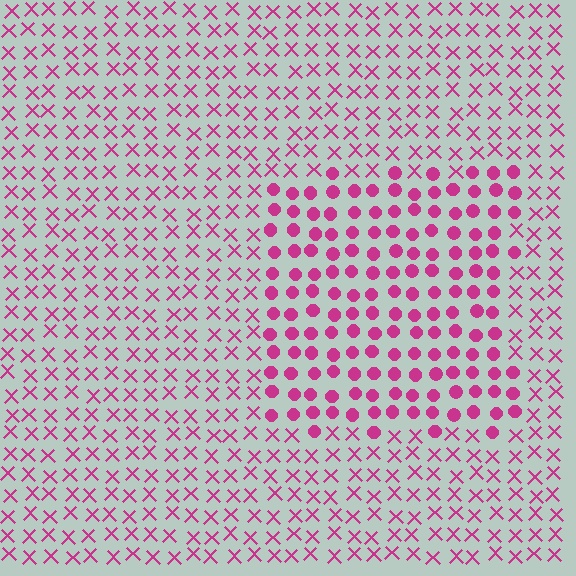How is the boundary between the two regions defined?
The boundary is defined by a change in element shape: circles inside vs. X marks outside. All elements share the same color and spacing.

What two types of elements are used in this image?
The image uses circles inside the rectangle region and X marks outside it.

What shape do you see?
I see a rectangle.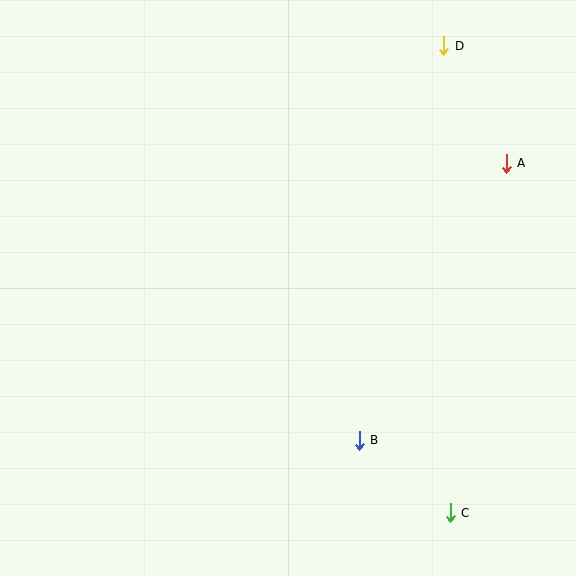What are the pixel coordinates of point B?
Point B is at (359, 440).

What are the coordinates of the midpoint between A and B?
The midpoint between A and B is at (433, 302).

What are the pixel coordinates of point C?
Point C is at (450, 513).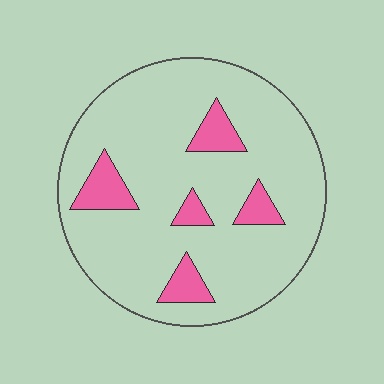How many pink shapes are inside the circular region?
5.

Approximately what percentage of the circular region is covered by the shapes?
Approximately 15%.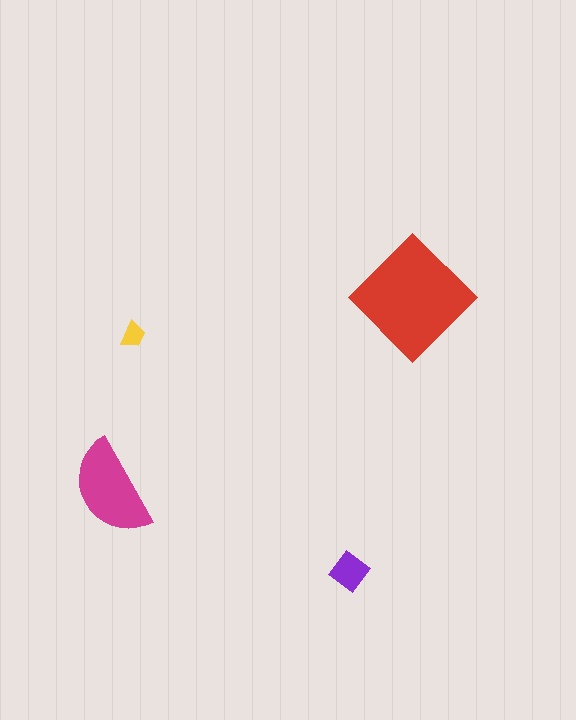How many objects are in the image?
There are 4 objects in the image.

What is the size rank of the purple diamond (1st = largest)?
3rd.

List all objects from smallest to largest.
The yellow trapezoid, the purple diamond, the magenta semicircle, the red diamond.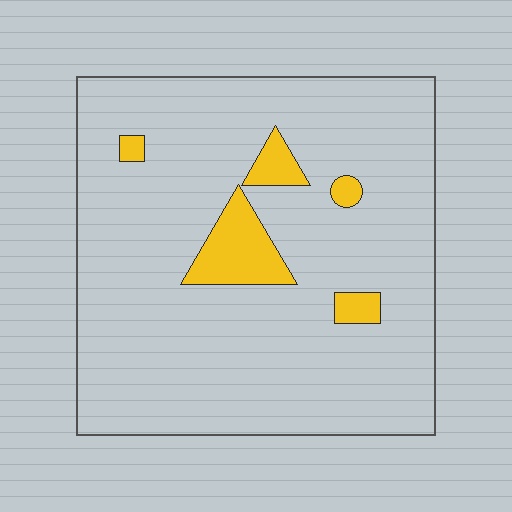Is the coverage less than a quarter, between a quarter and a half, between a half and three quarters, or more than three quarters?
Less than a quarter.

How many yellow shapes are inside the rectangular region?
5.